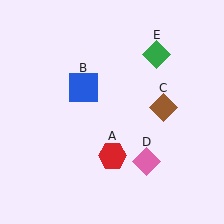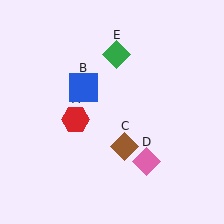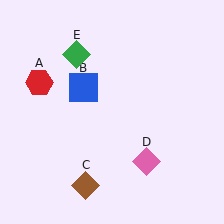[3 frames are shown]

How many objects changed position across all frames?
3 objects changed position: red hexagon (object A), brown diamond (object C), green diamond (object E).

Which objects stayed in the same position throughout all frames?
Blue square (object B) and pink diamond (object D) remained stationary.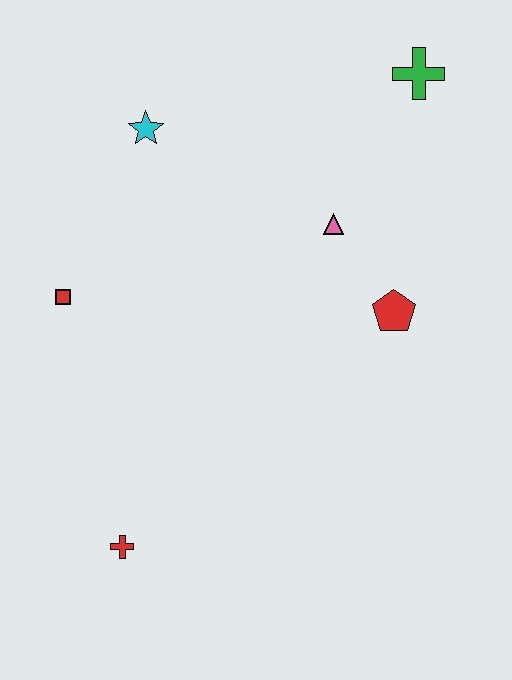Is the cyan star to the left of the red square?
No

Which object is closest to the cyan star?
The red square is closest to the cyan star.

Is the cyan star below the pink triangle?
No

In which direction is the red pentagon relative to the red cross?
The red pentagon is to the right of the red cross.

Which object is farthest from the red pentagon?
The red cross is farthest from the red pentagon.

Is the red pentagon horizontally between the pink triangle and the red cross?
No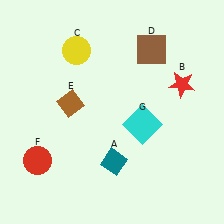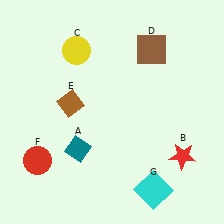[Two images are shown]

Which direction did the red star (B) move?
The red star (B) moved down.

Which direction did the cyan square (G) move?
The cyan square (G) moved down.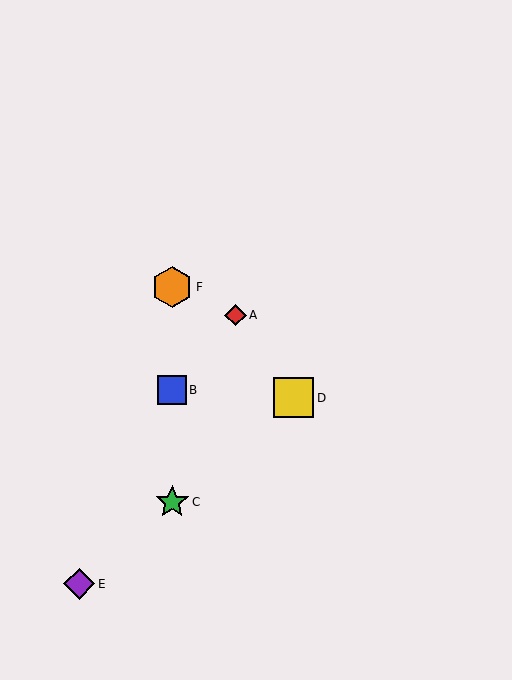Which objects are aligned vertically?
Objects B, C, F are aligned vertically.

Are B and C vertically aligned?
Yes, both are at x≈172.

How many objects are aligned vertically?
3 objects (B, C, F) are aligned vertically.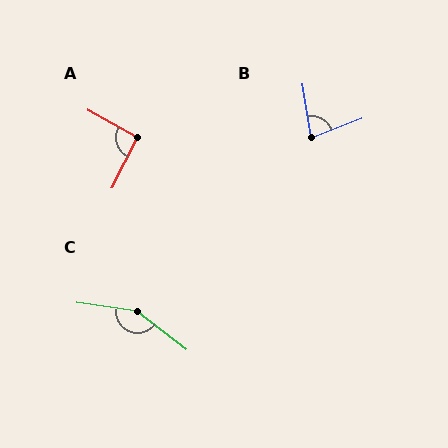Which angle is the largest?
C, at approximately 150 degrees.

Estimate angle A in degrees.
Approximately 92 degrees.